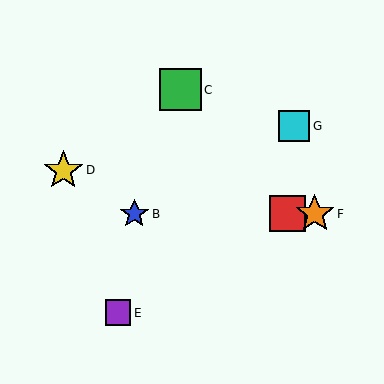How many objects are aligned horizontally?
3 objects (A, B, F) are aligned horizontally.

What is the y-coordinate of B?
Object B is at y≈214.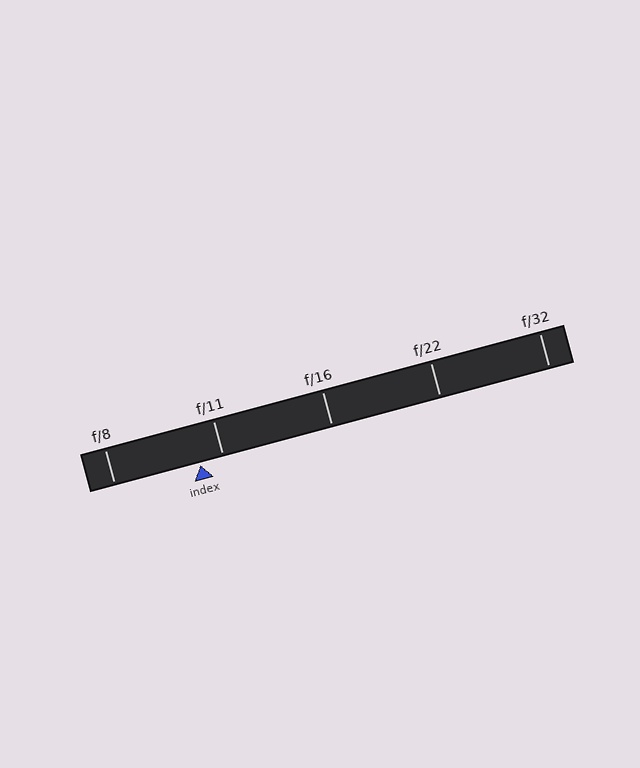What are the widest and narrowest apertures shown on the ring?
The widest aperture shown is f/8 and the narrowest is f/32.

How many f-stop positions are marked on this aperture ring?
There are 5 f-stop positions marked.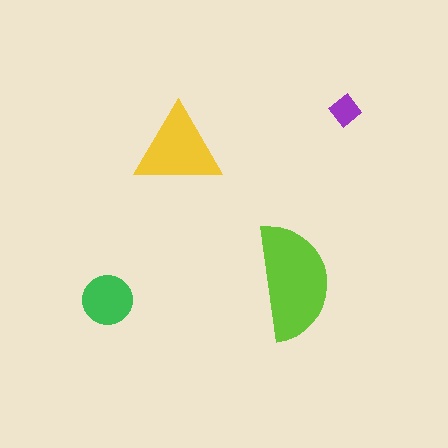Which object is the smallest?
The purple diamond.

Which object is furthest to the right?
The purple diamond is rightmost.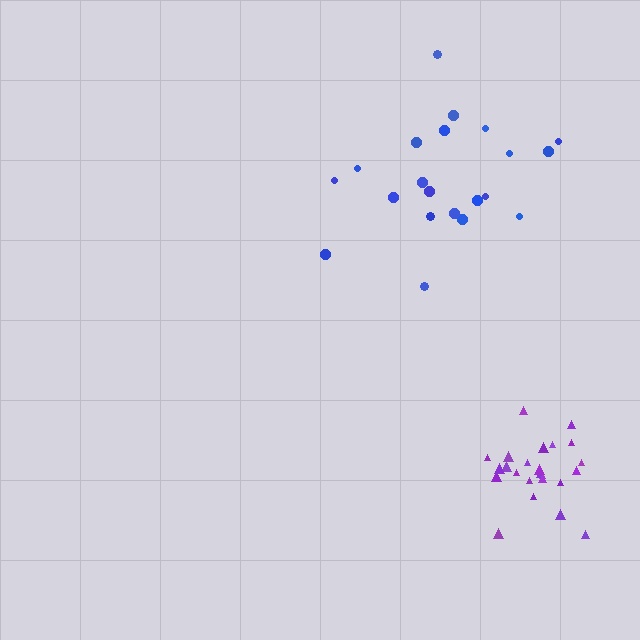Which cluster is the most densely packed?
Purple.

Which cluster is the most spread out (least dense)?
Blue.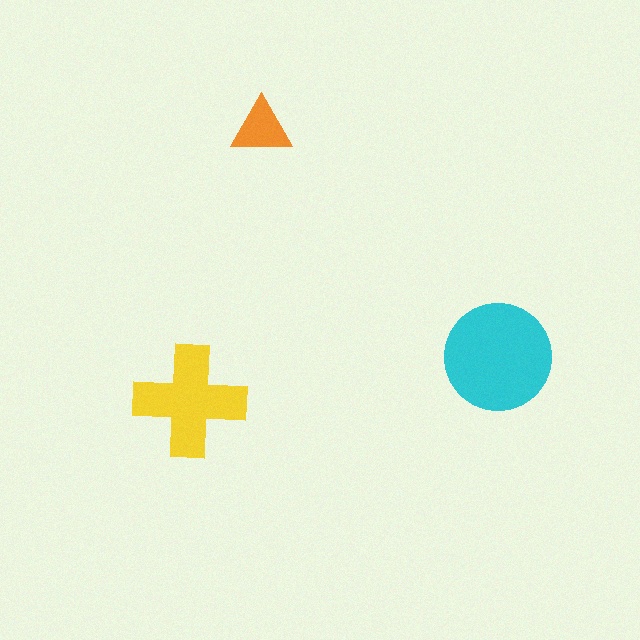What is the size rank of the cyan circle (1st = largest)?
1st.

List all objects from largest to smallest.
The cyan circle, the yellow cross, the orange triangle.